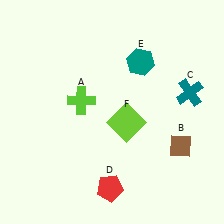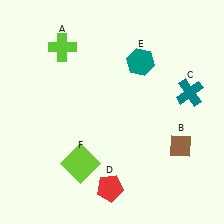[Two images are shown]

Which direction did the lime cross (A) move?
The lime cross (A) moved up.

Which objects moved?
The objects that moved are: the lime cross (A), the lime square (F).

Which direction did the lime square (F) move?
The lime square (F) moved left.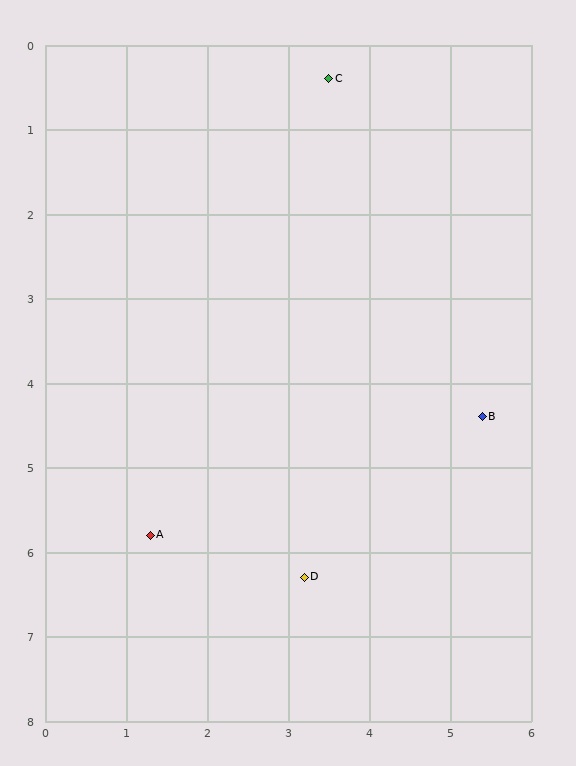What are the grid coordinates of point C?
Point C is at approximately (3.5, 0.4).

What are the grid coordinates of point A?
Point A is at approximately (1.3, 5.8).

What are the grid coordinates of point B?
Point B is at approximately (5.4, 4.4).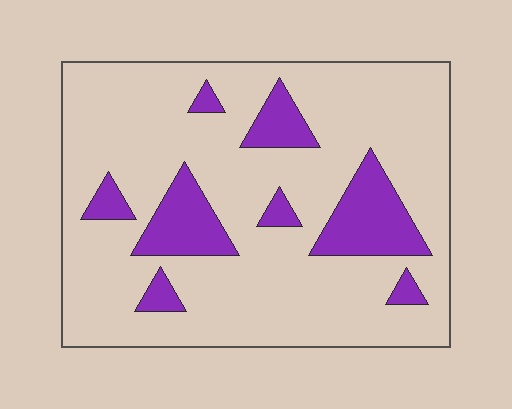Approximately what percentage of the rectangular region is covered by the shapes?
Approximately 20%.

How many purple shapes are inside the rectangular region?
8.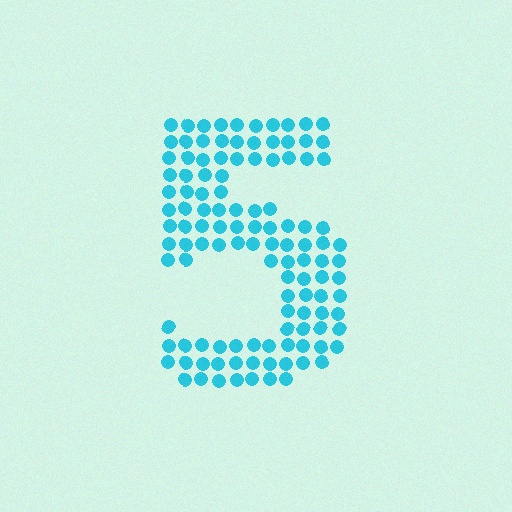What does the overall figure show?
The overall figure shows the digit 5.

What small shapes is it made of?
It is made of small circles.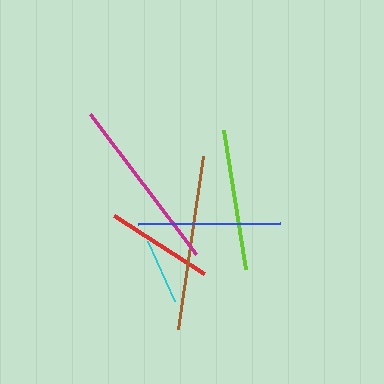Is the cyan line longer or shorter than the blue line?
The blue line is longer than the cyan line.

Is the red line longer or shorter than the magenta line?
The magenta line is longer than the red line.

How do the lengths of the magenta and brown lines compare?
The magenta and brown lines are approximately the same length.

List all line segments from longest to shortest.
From longest to shortest: magenta, brown, blue, lime, red, cyan.